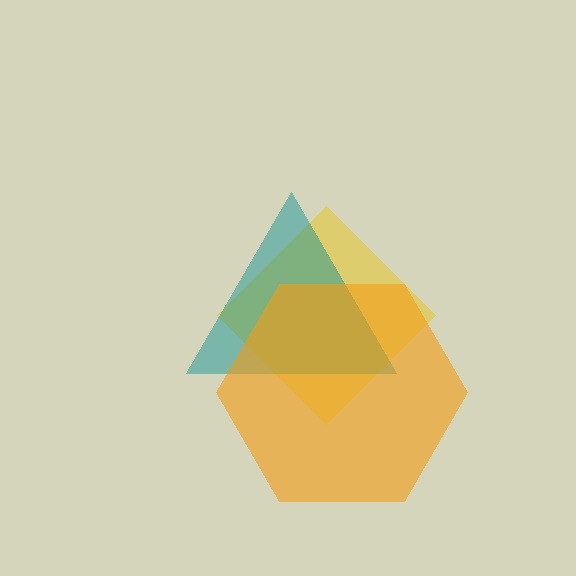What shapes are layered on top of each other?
The layered shapes are: a yellow diamond, a teal triangle, an orange hexagon.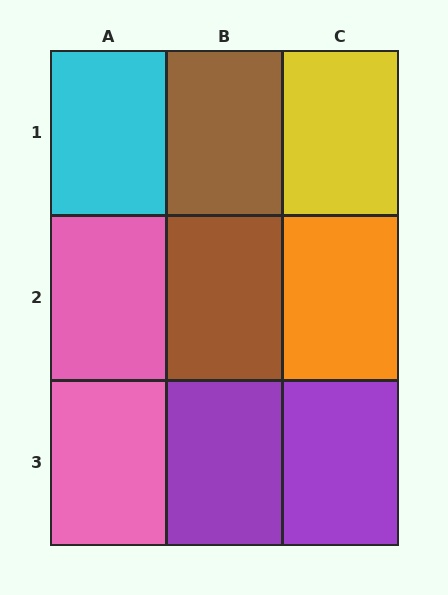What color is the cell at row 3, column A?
Pink.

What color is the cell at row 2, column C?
Orange.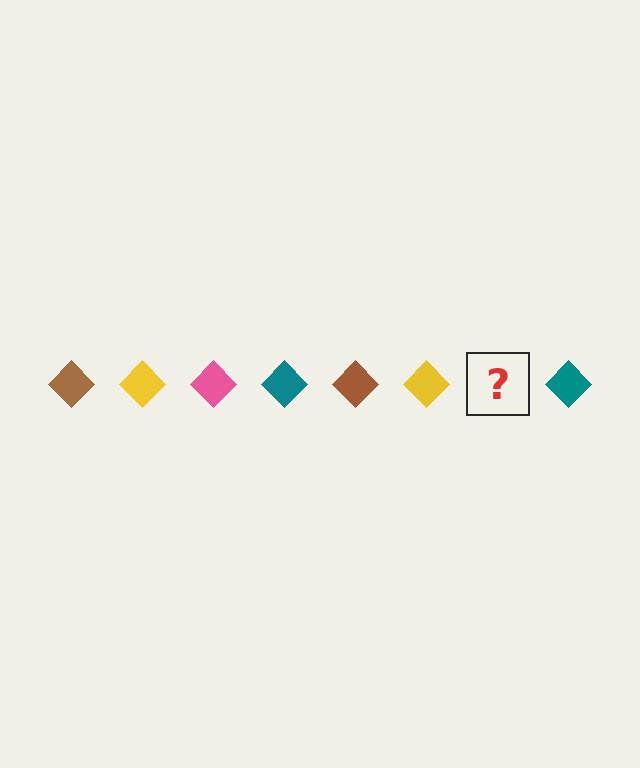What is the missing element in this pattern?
The missing element is a pink diamond.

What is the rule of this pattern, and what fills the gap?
The rule is that the pattern cycles through brown, yellow, pink, teal diamonds. The gap should be filled with a pink diamond.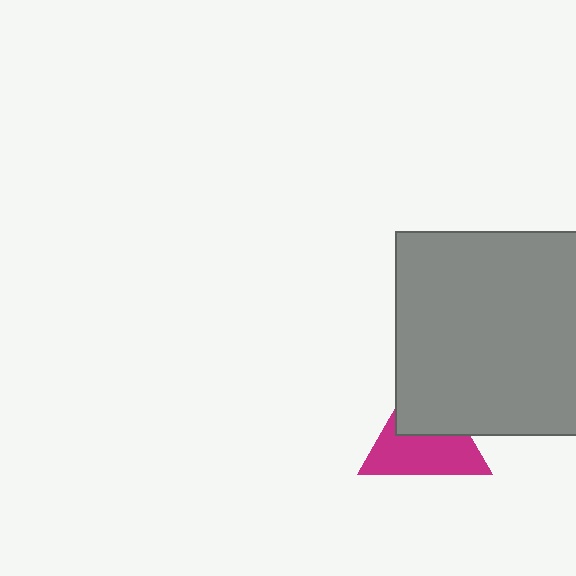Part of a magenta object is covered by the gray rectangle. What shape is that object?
It is a triangle.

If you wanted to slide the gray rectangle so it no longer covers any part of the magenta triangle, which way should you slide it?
Slide it up — that is the most direct way to separate the two shapes.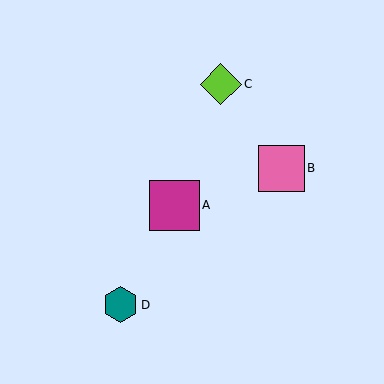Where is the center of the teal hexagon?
The center of the teal hexagon is at (121, 305).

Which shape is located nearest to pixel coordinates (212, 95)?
The lime diamond (labeled C) at (221, 84) is nearest to that location.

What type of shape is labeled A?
Shape A is a magenta square.